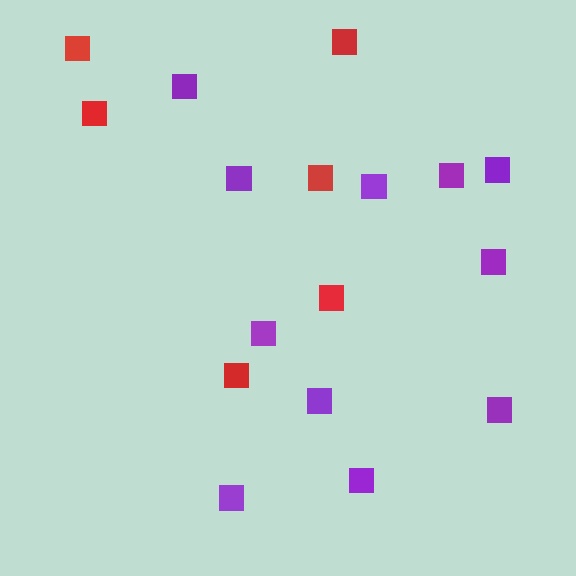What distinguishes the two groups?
There are 2 groups: one group of red squares (6) and one group of purple squares (11).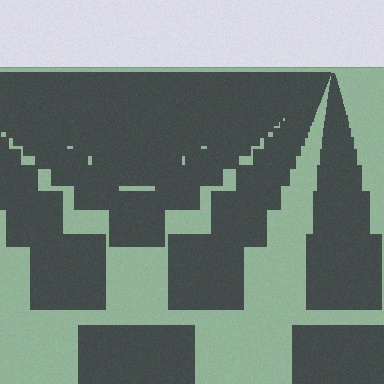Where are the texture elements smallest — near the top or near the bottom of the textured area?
Near the top.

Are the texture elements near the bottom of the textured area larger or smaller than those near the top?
Larger. Near the bottom, elements are closer to the viewer and appear at a bigger on-screen size.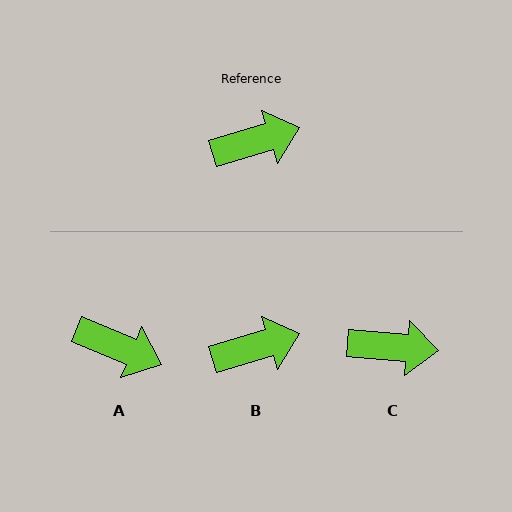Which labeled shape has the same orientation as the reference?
B.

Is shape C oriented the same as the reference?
No, it is off by about 21 degrees.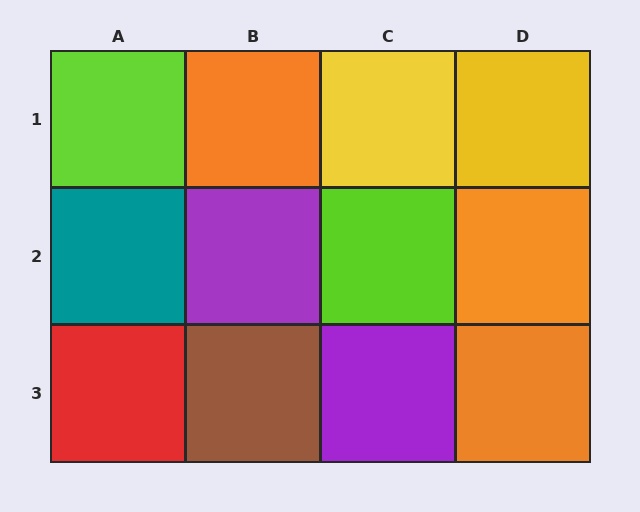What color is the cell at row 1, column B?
Orange.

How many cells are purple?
2 cells are purple.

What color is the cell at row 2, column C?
Lime.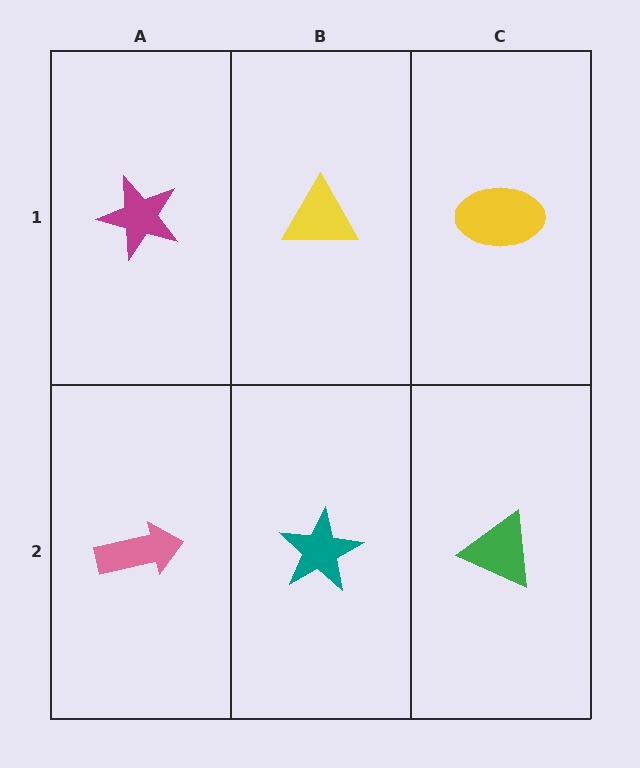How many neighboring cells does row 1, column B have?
3.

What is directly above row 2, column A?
A magenta star.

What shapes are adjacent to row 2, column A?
A magenta star (row 1, column A), a teal star (row 2, column B).